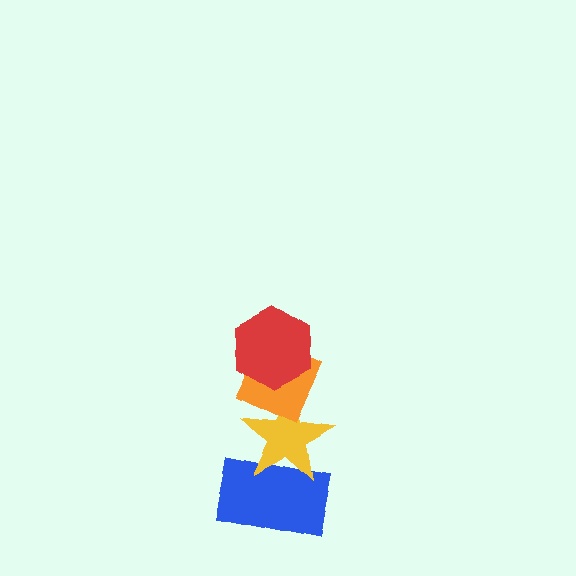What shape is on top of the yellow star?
The orange diamond is on top of the yellow star.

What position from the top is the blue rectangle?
The blue rectangle is 4th from the top.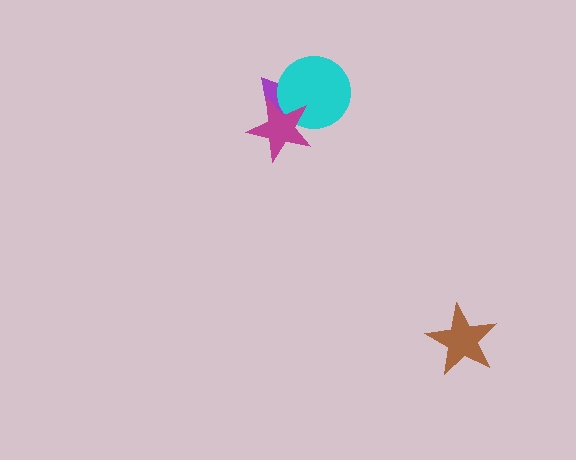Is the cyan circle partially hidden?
Yes, it is partially covered by another shape.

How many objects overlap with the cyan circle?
2 objects overlap with the cyan circle.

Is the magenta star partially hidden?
No, no other shape covers it.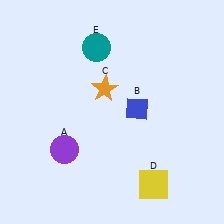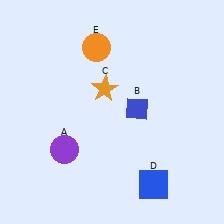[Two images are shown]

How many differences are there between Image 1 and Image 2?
There are 2 differences between the two images.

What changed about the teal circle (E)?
In Image 1, E is teal. In Image 2, it changed to orange.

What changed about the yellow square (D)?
In Image 1, D is yellow. In Image 2, it changed to blue.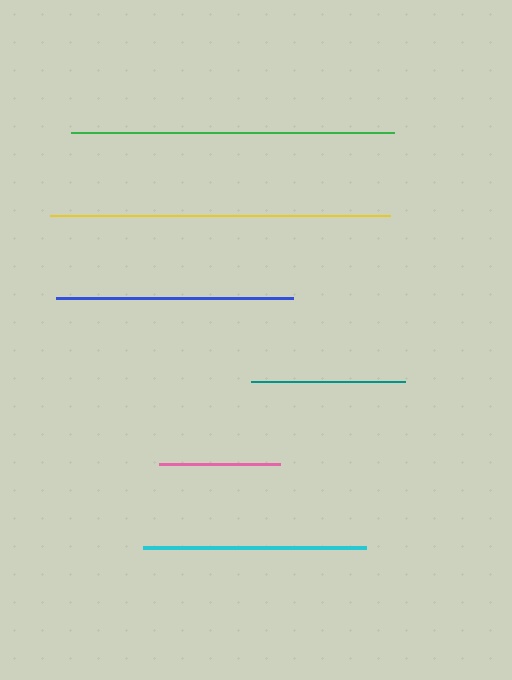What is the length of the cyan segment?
The cyan segment is approximately 223 pixels long.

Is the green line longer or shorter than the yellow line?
The yellow line is longer than the green line.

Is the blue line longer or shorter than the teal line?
The blue line is longer than the teal line.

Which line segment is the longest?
The yellow line is the longest at approximately 339 pixels.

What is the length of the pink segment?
The pink segment is approximately 120 pixels long.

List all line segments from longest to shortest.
From longest to shortest: yellow, green, blue, cyan, teal, pink.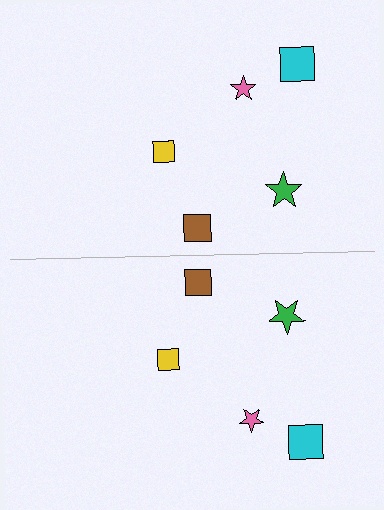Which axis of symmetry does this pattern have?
The pattern has a horizontal axis of symmetry running through the center of the image.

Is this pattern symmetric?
Yes, this pattern has bilateral (reflection) symmetry.